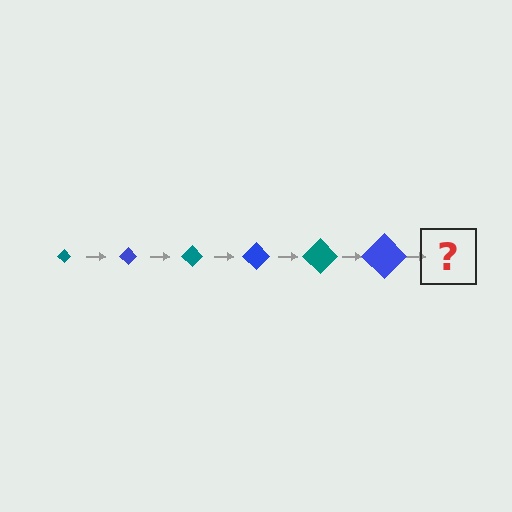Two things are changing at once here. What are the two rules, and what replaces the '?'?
The two rules are that the diamond grows larger each step and the color cycles through teal and blue. The '?' should be a teal diamond, larger than the previous one.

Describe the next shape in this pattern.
It should be a teal diamond, larger than the previous one.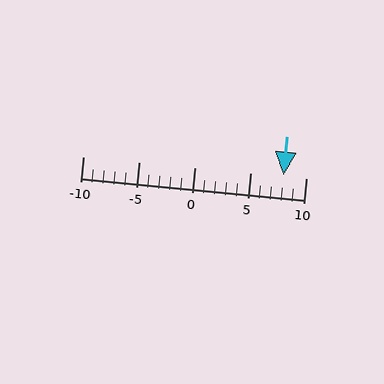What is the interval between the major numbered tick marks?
The major tick marks are spaced 5 units apart.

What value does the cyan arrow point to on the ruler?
The cyan arrow points to approximately 8.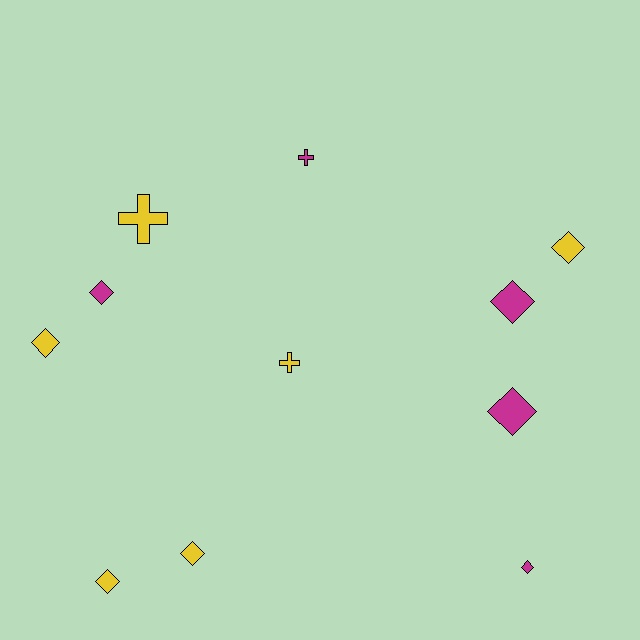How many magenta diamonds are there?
There are 4 magenta diamonds.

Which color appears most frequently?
Yellow, with 6 objects.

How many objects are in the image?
There are 11 objects.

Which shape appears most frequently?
Diamond, with 8 objects.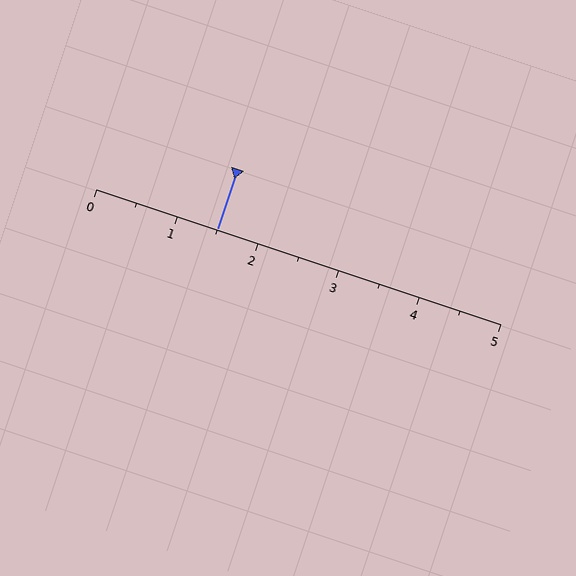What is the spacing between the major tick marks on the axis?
The major ticks are spaced 1 apart.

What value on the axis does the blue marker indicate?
The marker indicates approximately 1.5.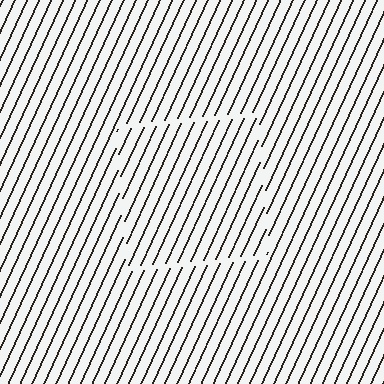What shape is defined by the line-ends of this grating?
An illusory square. The interior of the shape contains the same grating, shifted by half a period — the contour is defined by the phase discontinuity where line-ends from the inner and outer gratings abut.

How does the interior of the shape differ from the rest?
The interior of the shape contains the same grating, shifted by half a period — the contour is defined by the phase discontinuity where line-ends from the inner and outer gratings abut.